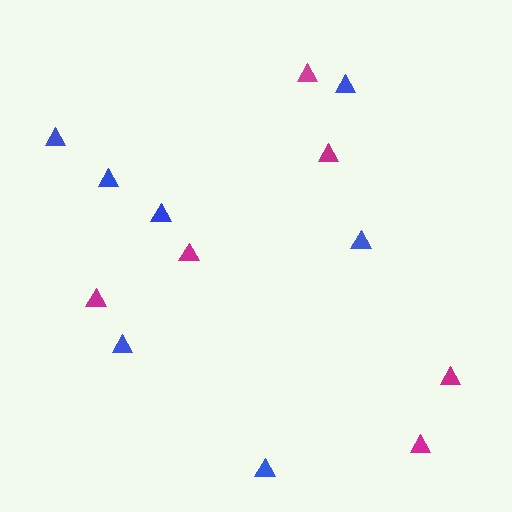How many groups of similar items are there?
There are 2 groups: one group of magenta triangles (6) and one group of blue triangles (7).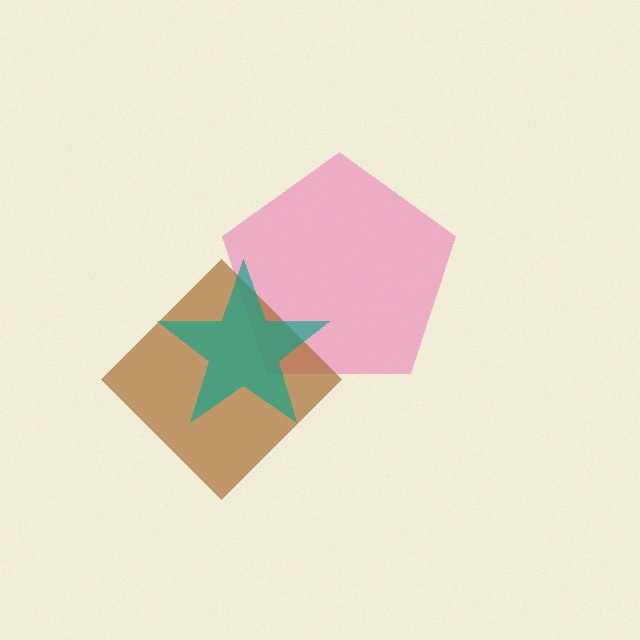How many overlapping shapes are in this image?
There are 3 overlapping shapes in the image.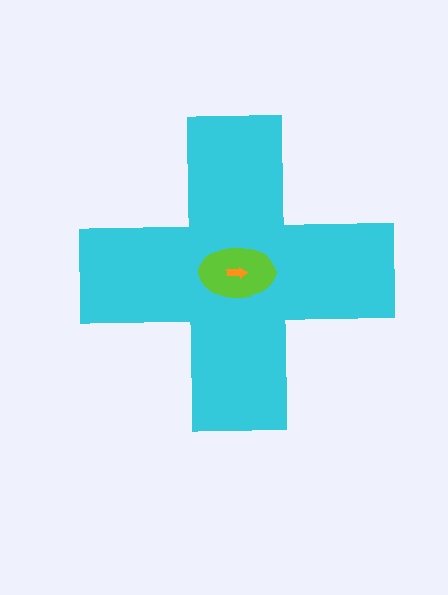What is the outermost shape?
The cyan cross.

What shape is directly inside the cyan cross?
The lime ellipse.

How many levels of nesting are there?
3.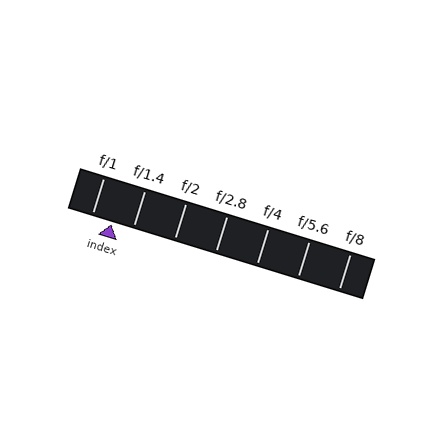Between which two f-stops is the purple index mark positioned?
The index mark is between f/1 and f/1.4.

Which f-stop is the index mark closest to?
The index mark is closest to f/1.4.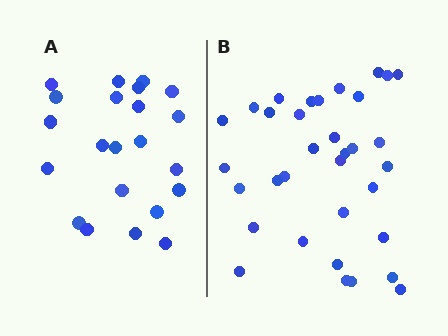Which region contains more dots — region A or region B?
Region B (the right region) has more dots.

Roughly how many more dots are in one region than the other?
Region B has roughly 12 or so more dots than region A.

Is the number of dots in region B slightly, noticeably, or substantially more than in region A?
Region B has substantially more. The ratio is roughly 1.5 to 1.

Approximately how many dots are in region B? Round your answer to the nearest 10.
About 30 dots. (The exact count is 34, which rounds to 30.)